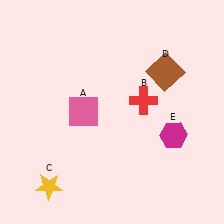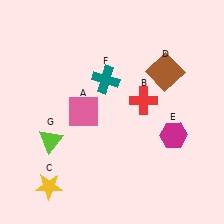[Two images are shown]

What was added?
A teal cross (F), a lime triangle (G) were added in Image 2.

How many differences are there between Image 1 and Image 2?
There are 2 differences between the two images.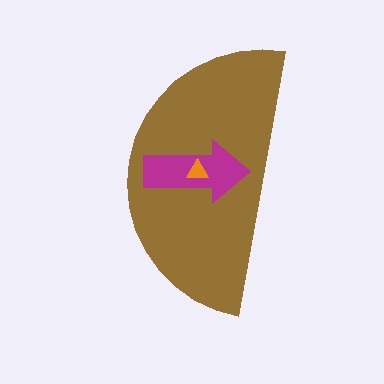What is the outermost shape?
The brown semicircle.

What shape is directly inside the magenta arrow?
The orange triangle.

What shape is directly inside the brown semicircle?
The magenta arrow.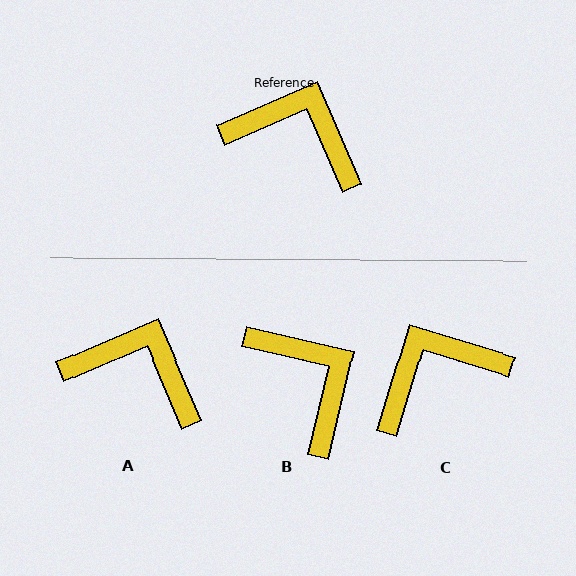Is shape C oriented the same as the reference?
No, it is off by about 50 degrees.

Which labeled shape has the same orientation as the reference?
A.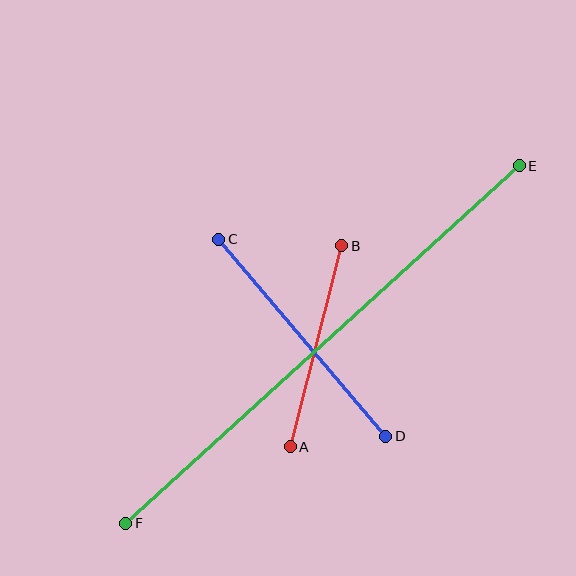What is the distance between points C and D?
The distance is approximately 258 pixels.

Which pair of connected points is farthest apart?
Points E and F are farthest apart.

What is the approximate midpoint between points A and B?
The midpoint is at approximately (316, 346) pixels.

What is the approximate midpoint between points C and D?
The midpoint is at approximately (302, 338) pixels.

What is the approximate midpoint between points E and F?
The midpoint is at approximately (322, 345) pixels.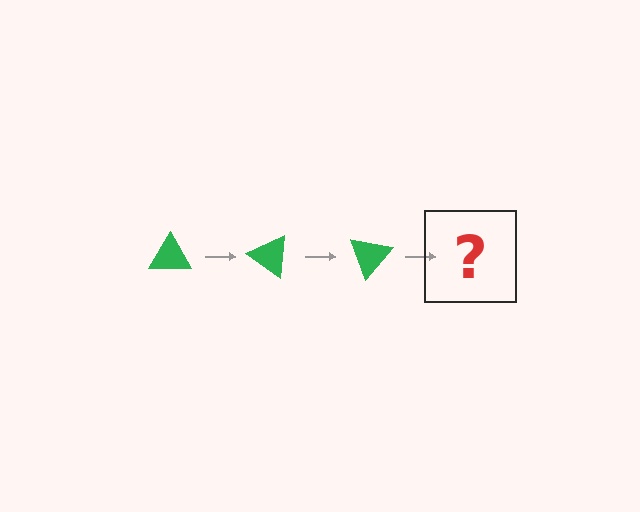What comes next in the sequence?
The next element should be a green triangle rotated 105 degrees.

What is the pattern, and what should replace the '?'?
The pattern is that the triangle rotates 35 degrees each step. The '?' should be a green triangle rotated 105 degrees.